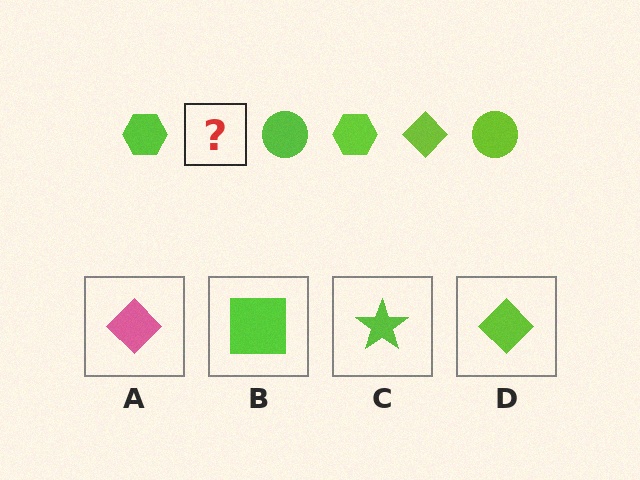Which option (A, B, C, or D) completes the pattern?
D.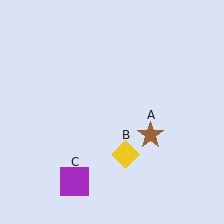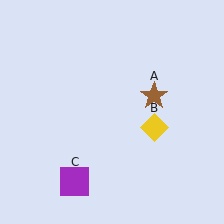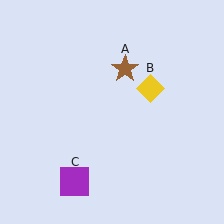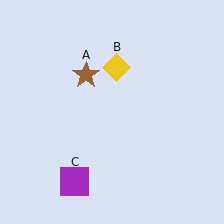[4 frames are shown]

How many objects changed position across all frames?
2 objects changed position: brown star (object A), yellow diamond (object B).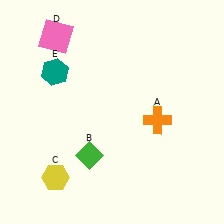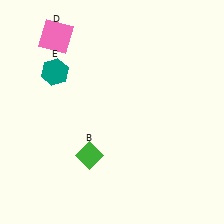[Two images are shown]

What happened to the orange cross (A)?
The orange cross (A) was removed in Image 2. It was in the bottom-right area of Image 1.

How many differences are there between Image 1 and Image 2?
There are 2 differences between the two images.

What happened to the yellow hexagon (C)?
The yellow hexagon (C) was removed in Image 2. It was in the bottom-left area of Image 1.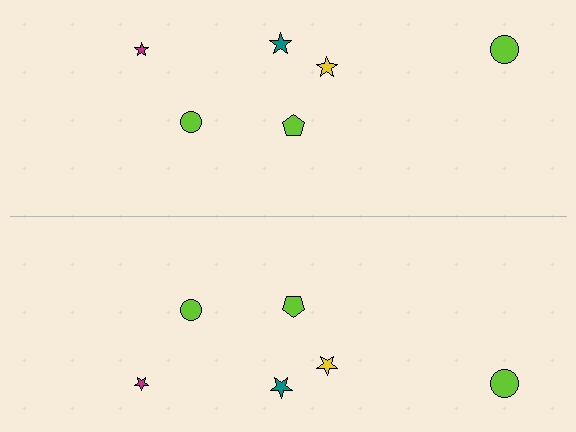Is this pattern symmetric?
Yes, this pattern has bilateral (reflection) symmetry.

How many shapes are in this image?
There are 12 shapes in this image.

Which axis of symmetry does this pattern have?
The pattern has a horizontal axis of symmetry running through the center of the image.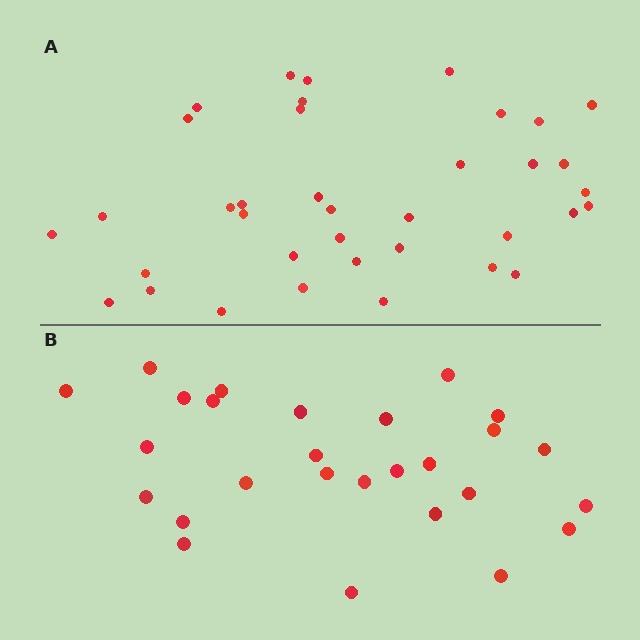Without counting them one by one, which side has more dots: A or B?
Region A (the top region) has more dots.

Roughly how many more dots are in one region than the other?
Region A has roughly 10 or so more dots than region B.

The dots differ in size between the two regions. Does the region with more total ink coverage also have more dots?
No. Region B has more total ink coverage because its dots are larger, but region A actually contains more individual dots. Total area can be misleading — the number of items is what matters here.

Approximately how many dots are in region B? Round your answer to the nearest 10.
About 30 dots. (The exact count is 27, which rounds to 30.)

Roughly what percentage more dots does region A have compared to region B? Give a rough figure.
About 35% more.